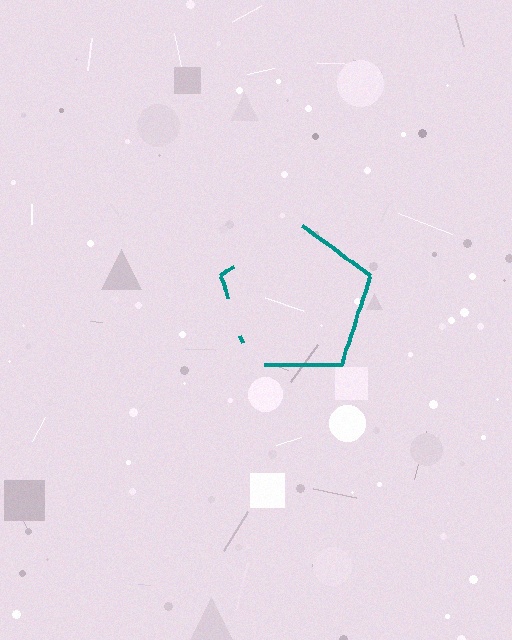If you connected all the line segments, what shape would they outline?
They would outline a pentagon.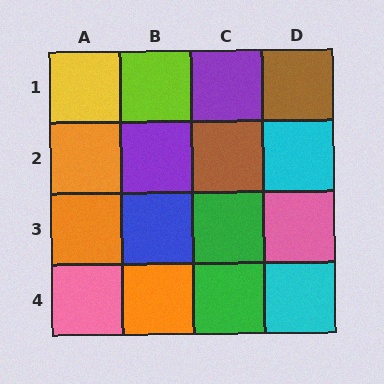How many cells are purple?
2 cells are purple.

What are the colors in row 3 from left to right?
Orange, blue, green, pink.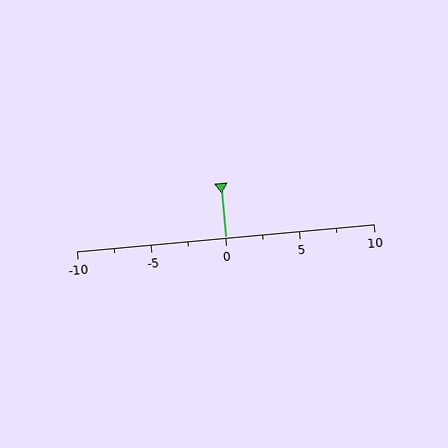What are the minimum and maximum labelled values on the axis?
The axis runs from -10 to 10.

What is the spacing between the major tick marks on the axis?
The major ticks are spaced 5 apart.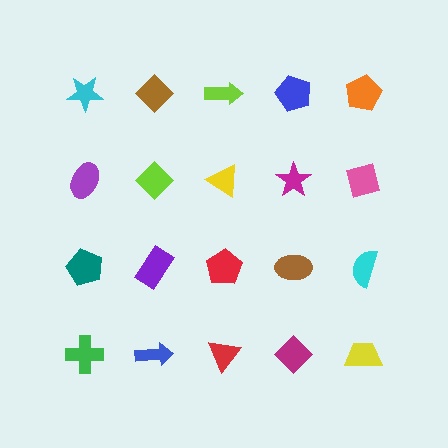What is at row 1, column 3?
A lime arrow.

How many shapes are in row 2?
5 shapes.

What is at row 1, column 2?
A brown diamond.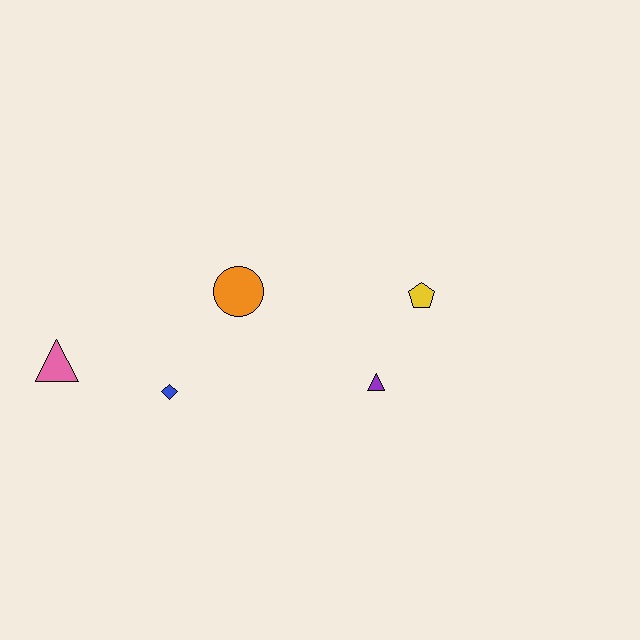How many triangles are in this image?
There are 2 triangles.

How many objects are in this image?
There are 5 objects.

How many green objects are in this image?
There are no green objects.